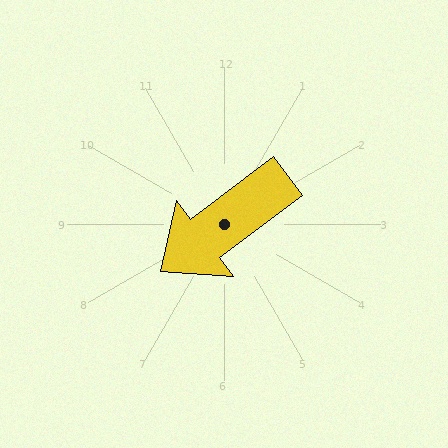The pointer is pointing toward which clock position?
Roughly 8 o'clock.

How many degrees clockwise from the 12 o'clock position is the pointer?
Approximately 233 degrees.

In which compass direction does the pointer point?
Southwest.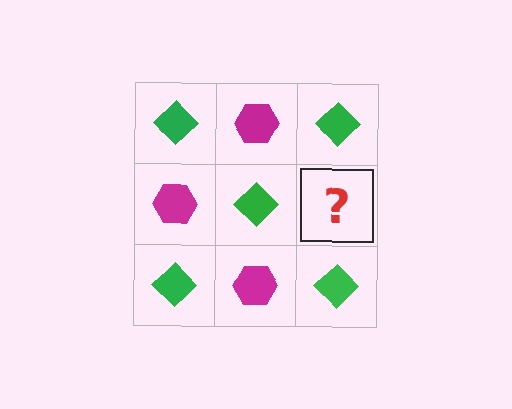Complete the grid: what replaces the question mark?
The question mark should be replaced with a magenta hexagon.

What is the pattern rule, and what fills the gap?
The rule is that it alternates green diamond and magenta hexagon in a checkerboard pattern. The gap should be filled with a magenta hexagon.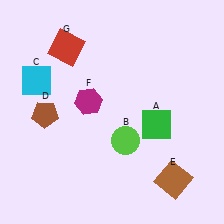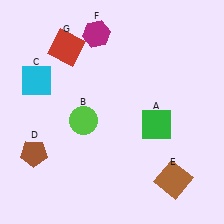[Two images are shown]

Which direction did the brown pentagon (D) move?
The brown pentagon (D) moved down.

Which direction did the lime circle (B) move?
The lime circle (B) moved left.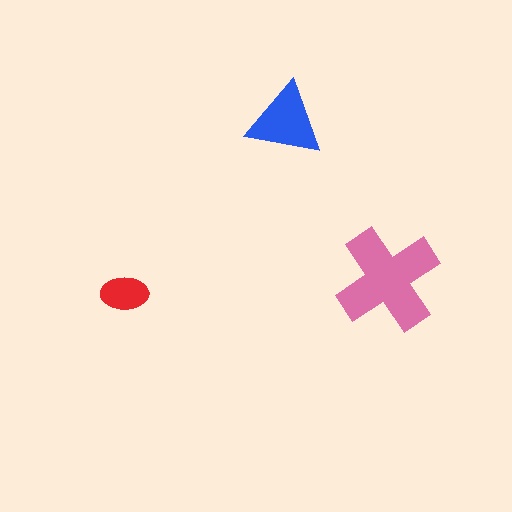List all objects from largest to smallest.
The pink cross, the blue triangle, the red ellipse.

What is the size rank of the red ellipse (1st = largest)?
3rd.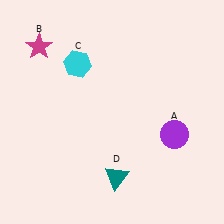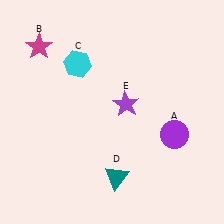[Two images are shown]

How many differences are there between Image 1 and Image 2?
There is 1 difference between the two images.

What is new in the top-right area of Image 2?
A purple star (E) was added in the top-right area of Image 2.